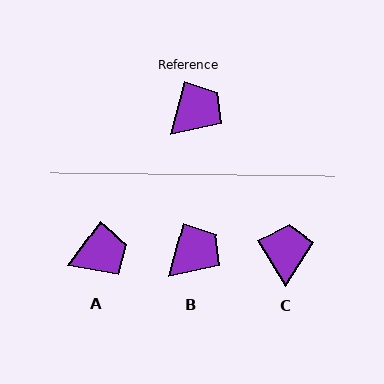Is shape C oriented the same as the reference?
No, it is off by about 45 degrees.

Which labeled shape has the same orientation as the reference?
B.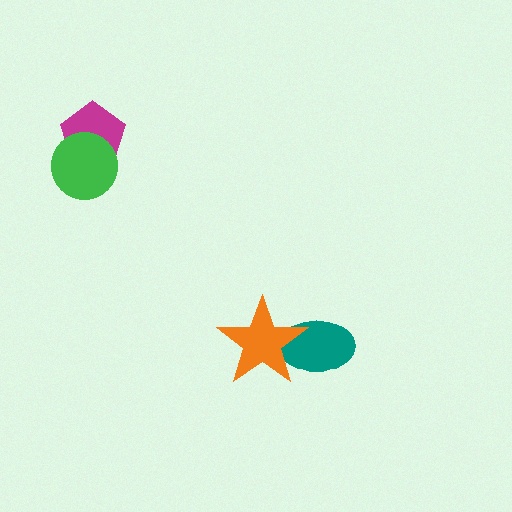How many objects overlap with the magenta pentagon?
1 object overlaps with the magenta pentagon.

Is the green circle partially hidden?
No, no other shape covers it.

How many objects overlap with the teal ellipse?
1 object overlaps with the teal ellipse.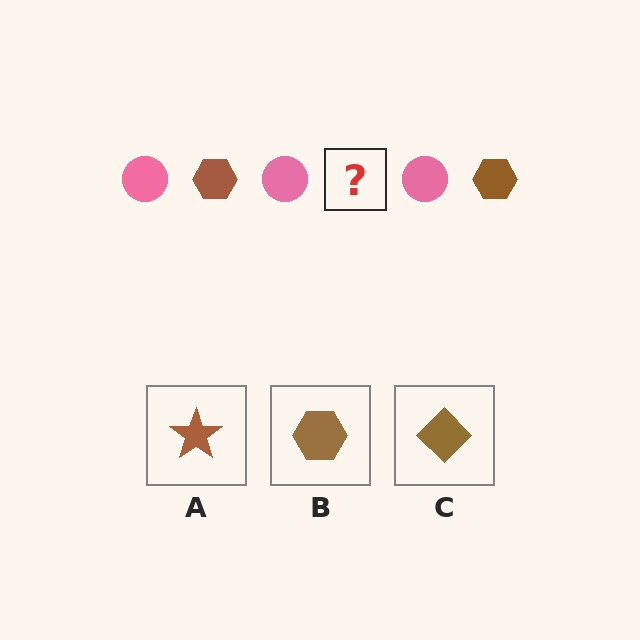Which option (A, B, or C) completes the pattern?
B.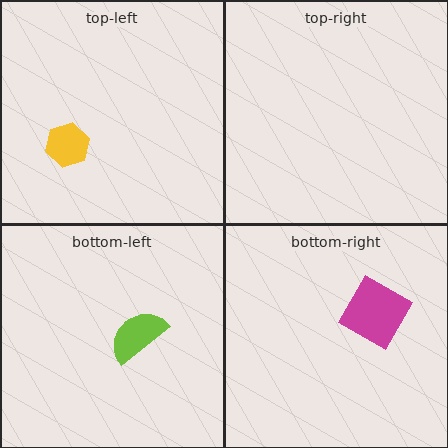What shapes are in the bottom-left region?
The lime semicircle.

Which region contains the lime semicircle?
The bottom-left region.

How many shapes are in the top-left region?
1.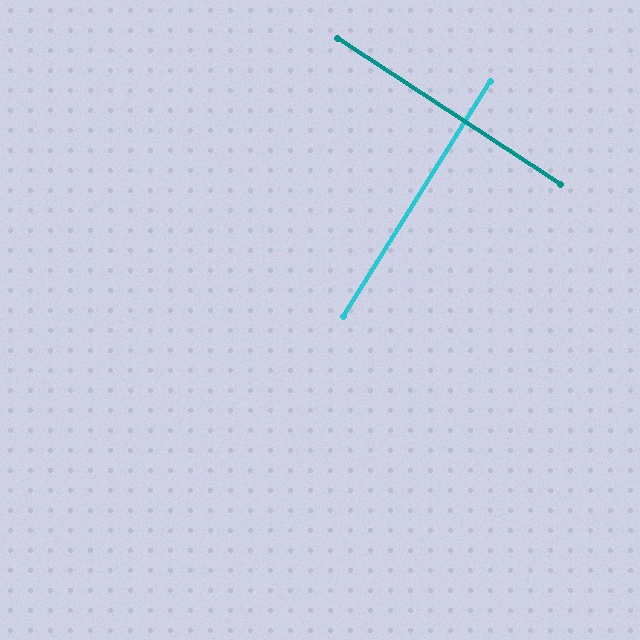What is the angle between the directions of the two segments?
Approximately 89 degrees.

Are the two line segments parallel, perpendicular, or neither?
Perpendicular — they meet at approximately 89°.